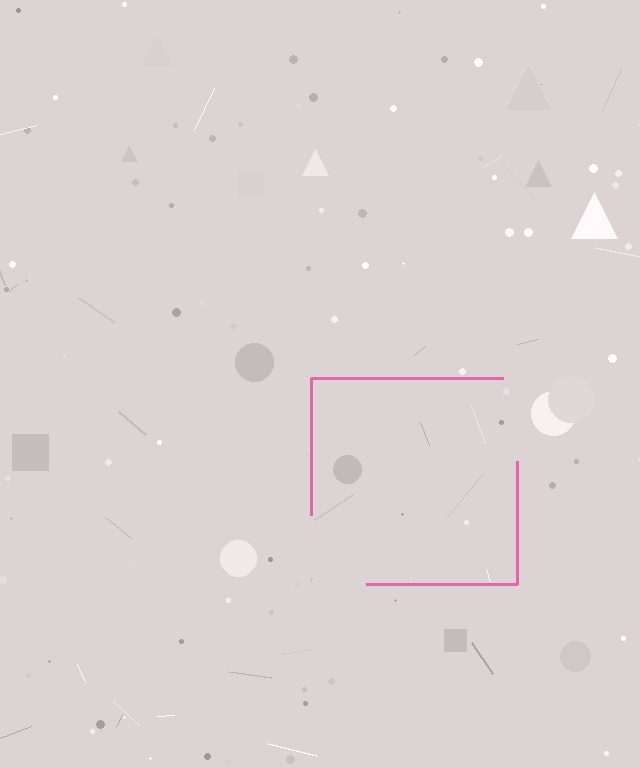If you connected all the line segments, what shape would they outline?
They would outline a square.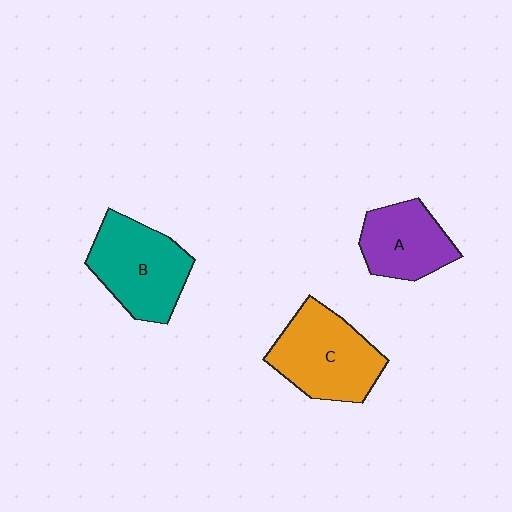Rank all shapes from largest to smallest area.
From largest to smallest: C (orange), B (teal), A (purple).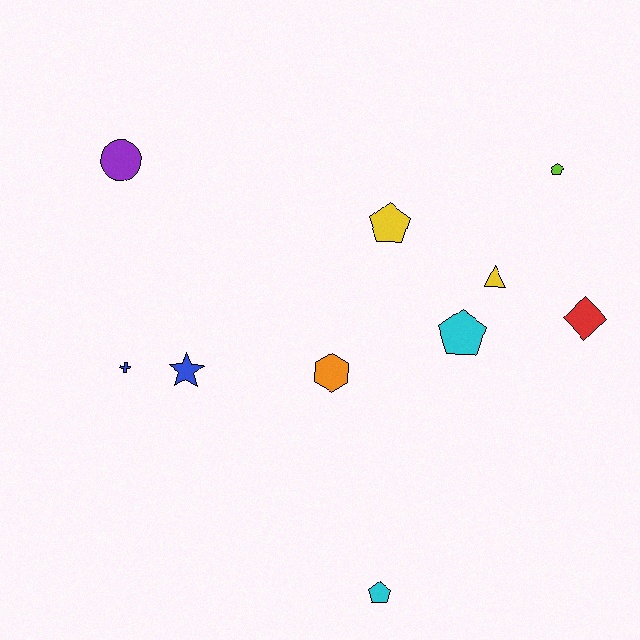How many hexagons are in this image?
There is 1 hexagon.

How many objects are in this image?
There are 10 objects.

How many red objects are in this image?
There is 1 red object.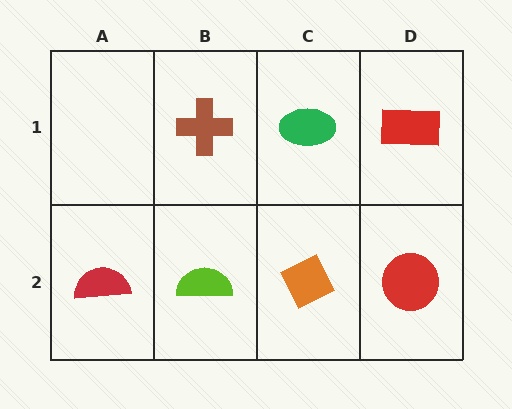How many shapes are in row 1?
3 shapes.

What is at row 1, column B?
A brown cross.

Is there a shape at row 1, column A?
No, that cell is empty.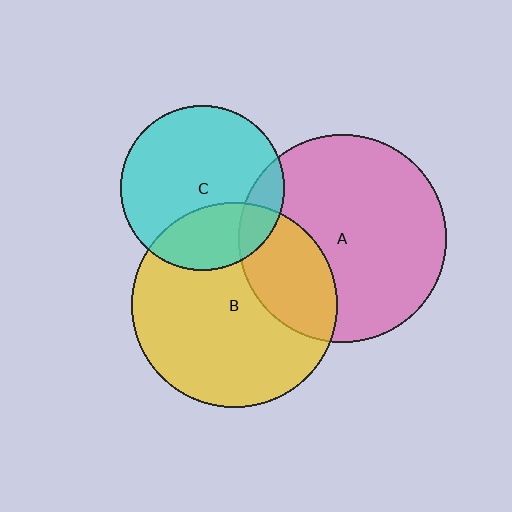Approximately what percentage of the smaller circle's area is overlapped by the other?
Approximately 25%.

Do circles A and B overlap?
Yes.